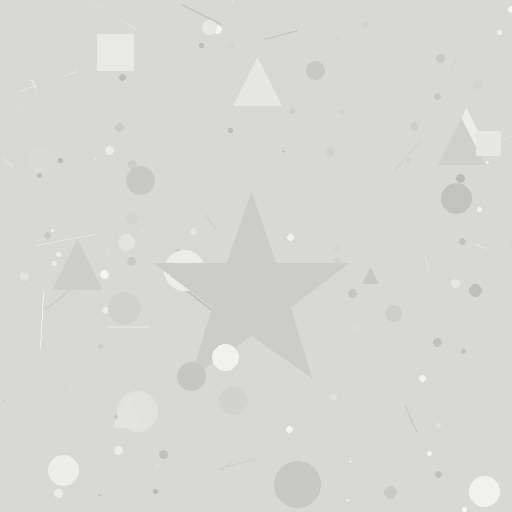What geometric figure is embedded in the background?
A star is embedded in the background.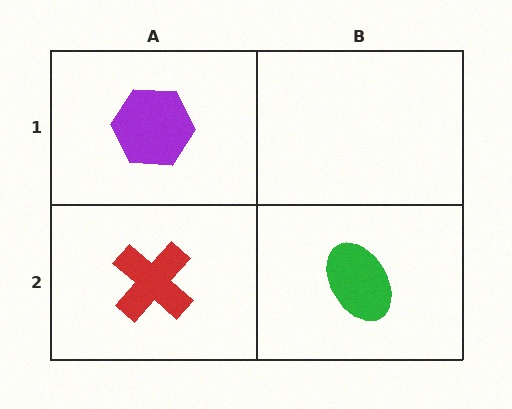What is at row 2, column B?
A green ellipse.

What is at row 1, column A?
A purple hexagon.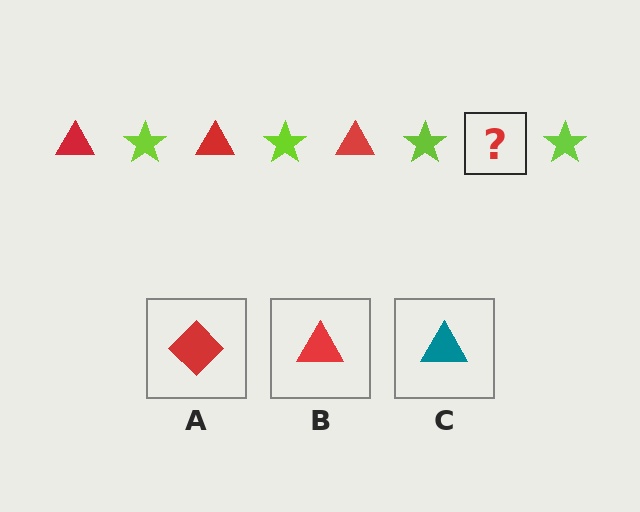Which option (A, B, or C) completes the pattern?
B.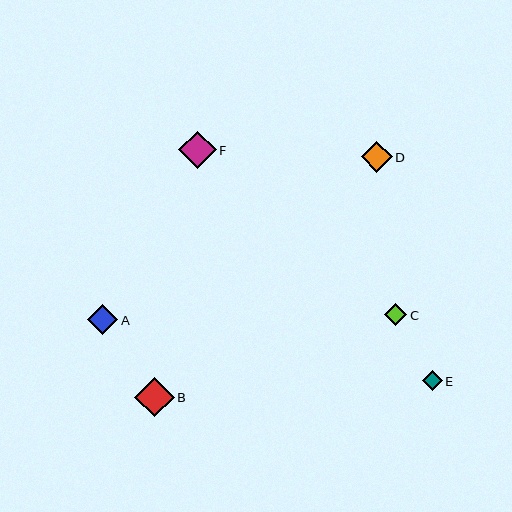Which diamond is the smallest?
Diamond E is the smallest with a size of approximately 19 pixels.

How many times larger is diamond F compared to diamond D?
Diamond F is approximately 1.2 times the size of diamond D.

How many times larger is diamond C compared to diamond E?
Diamond C is approximately 1.1 times the size of diamond E.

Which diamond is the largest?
Diamond B is the largest with a size of approximately 39 pixels.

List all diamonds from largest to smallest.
From largest to smallest: B, F, D, A, C, E.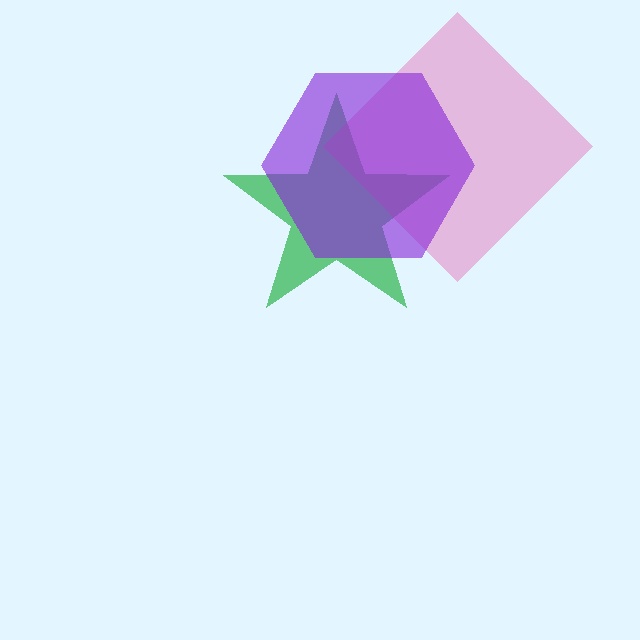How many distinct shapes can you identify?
There are 3 distinct shapes: a green star, a pink diamond, a purple hexagon.